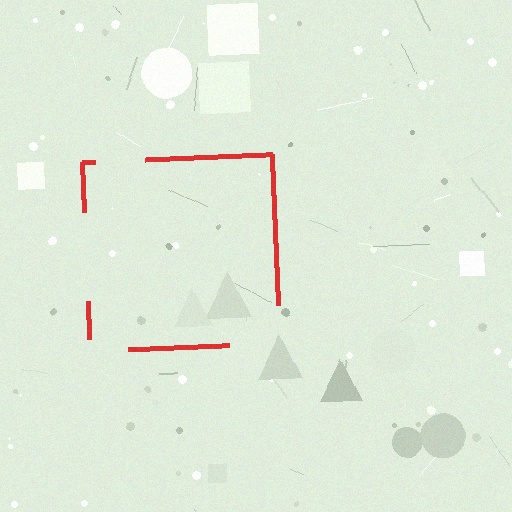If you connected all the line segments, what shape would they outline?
They would outline a square.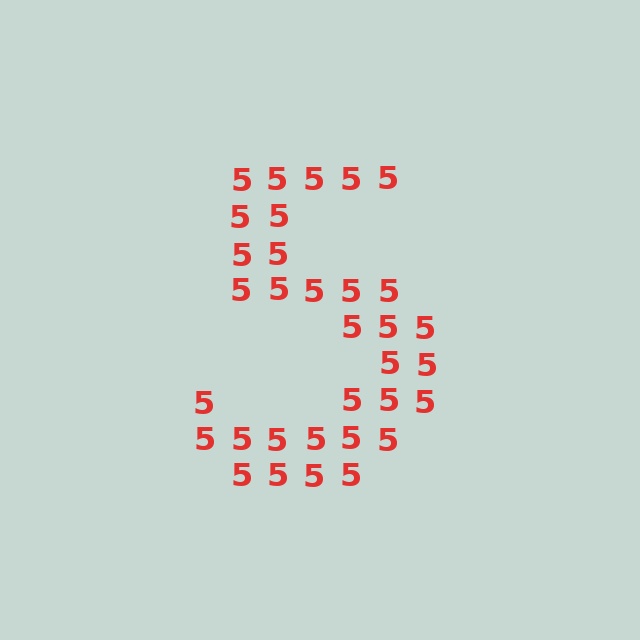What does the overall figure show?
The overall figure shows the digit 5.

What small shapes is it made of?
It is made of small digit 5's.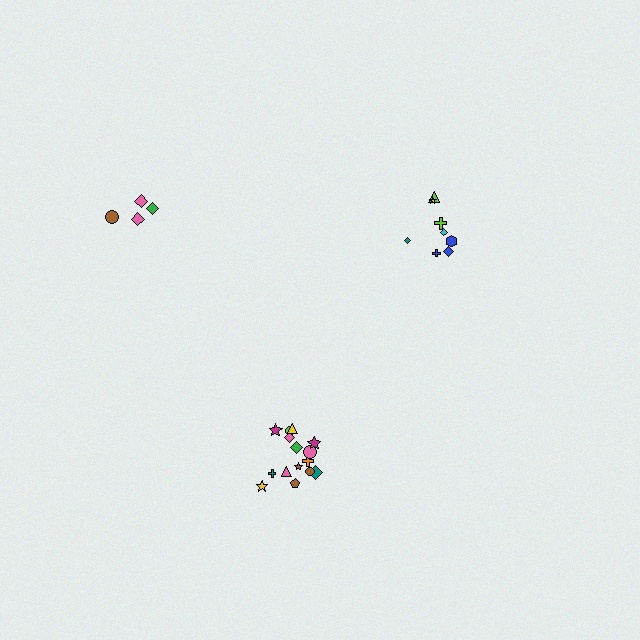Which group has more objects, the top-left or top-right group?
The top-right group.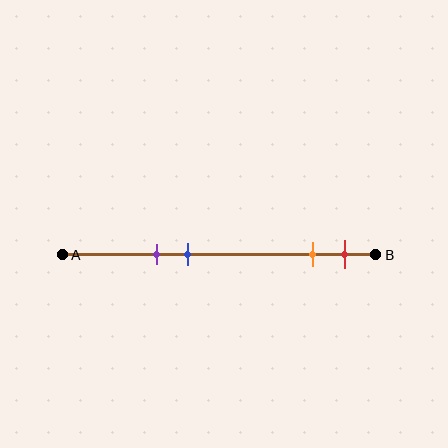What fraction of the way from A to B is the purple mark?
The purple mark is approximately 30% (0.3) of the way from A to B.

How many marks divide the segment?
There are 4 marks dividing the segment.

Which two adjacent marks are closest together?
The orange and red marks are the closest adjacent pair.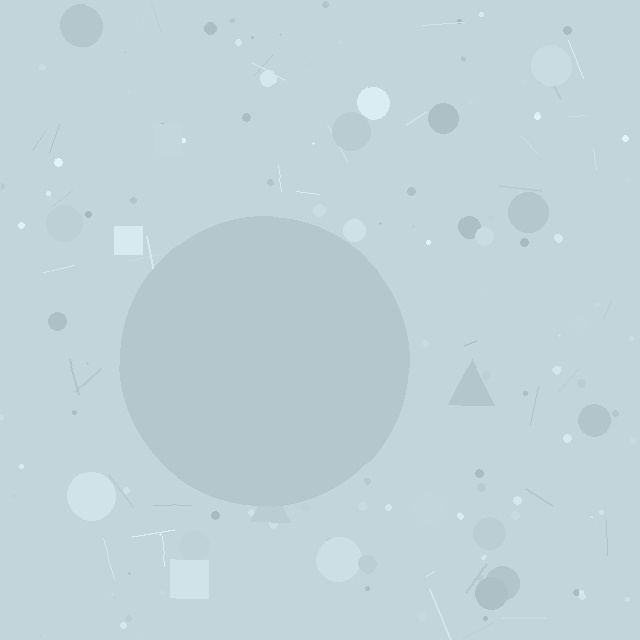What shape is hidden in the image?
A circle is hidden in the image.